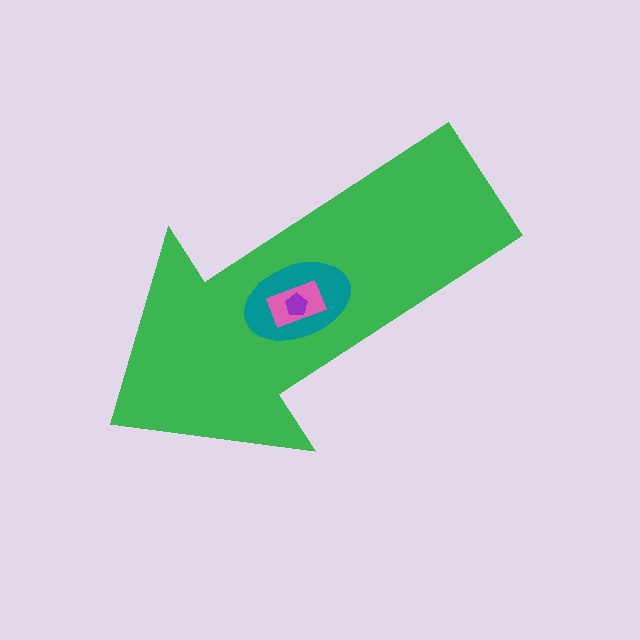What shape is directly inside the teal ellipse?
The pink rectangle.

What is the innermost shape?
The purple pentagon.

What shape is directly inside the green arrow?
The teal ellipse.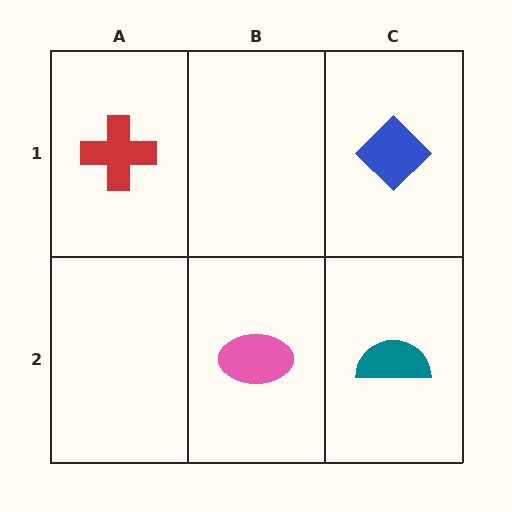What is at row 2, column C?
A teal semicircle.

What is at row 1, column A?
A red cross.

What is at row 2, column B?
A pink ellipse.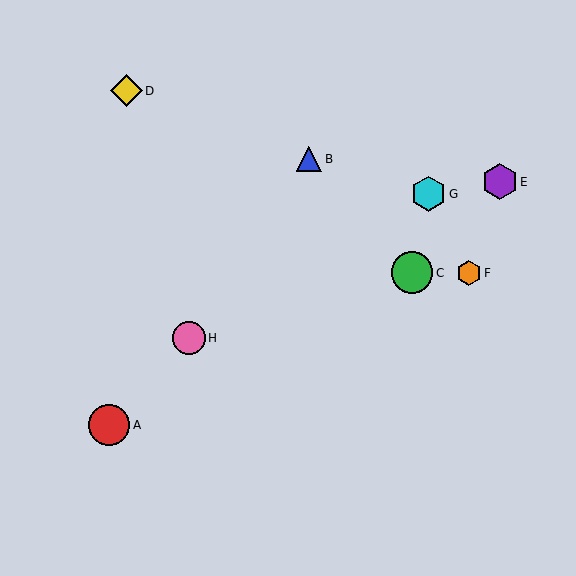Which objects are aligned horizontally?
Objects C, F are aligned horizontally.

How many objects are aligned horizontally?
2 objects (C, F) are aligned horizontally.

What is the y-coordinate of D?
Object D is at y≈91.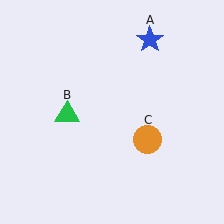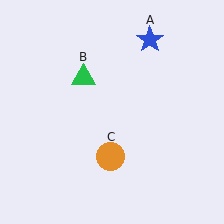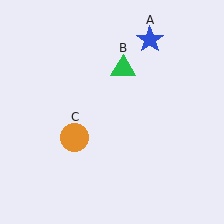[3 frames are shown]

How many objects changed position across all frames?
2 objects changed position: green triangle (object B), orange circle (object C).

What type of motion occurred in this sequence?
The green triangle (object B), orange circle (object C) rotated clockwise around the center of the scene.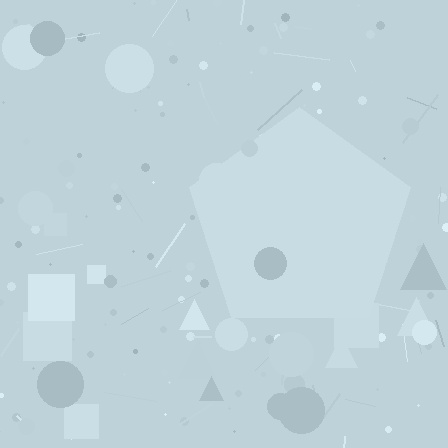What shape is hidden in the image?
A pentagon is hidden in the image.